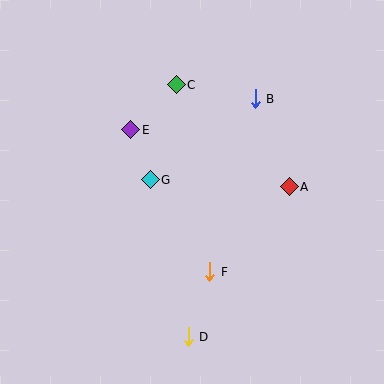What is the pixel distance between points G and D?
The distance between G and D is 162 pixels.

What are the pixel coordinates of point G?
Point G is at (150, 180).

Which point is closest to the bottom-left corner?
Point D is closest to the bottom-left corner.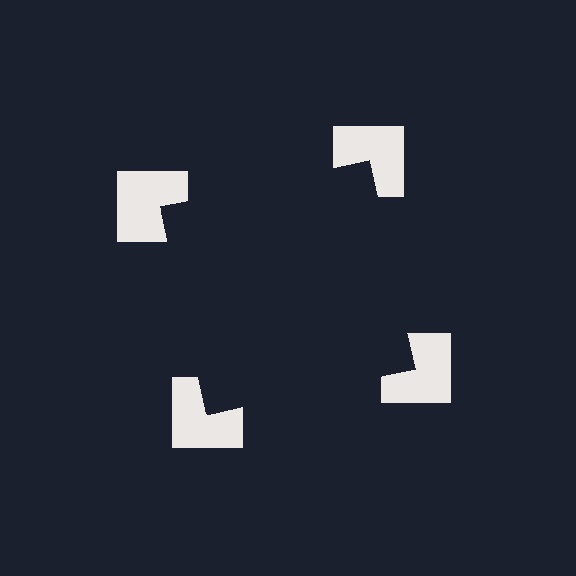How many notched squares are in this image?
There are 4 — one at each vertex of the illusory square.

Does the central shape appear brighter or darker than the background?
It typically appears slightly darker than the background, even though no actual brightness change is drawn.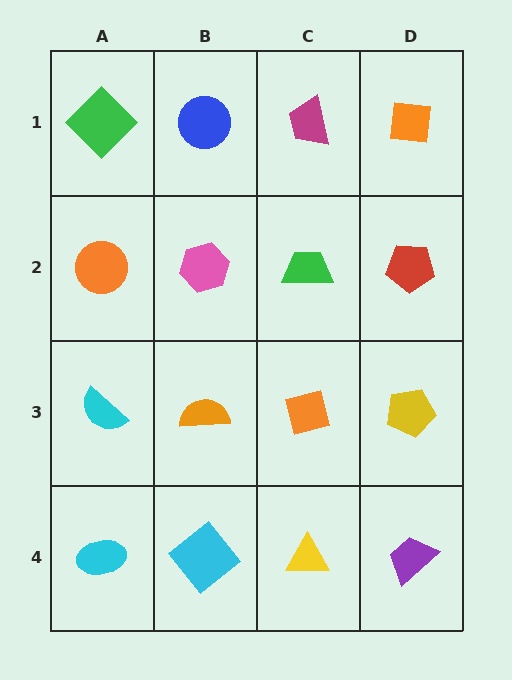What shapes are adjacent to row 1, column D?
A red pentagon (row 2, column D), a magenta trapezoid (row 1, column C).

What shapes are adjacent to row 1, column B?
A pink hexagon (row 2, column B), a green diamond (row 1, column A), a magenta trapezoid (row 1, column C).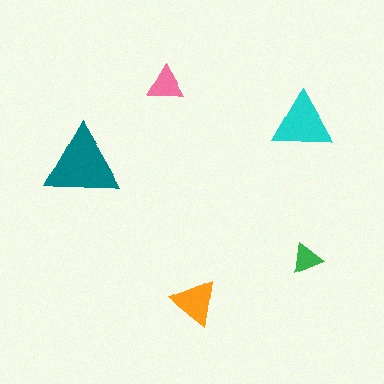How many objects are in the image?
There are 5 objects in the image.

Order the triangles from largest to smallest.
the teal one, the cyan one, the orange one, the pink one, the green one.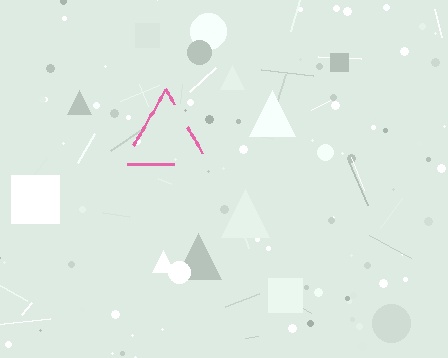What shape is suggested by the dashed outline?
The dashed outline suggests a triangle.